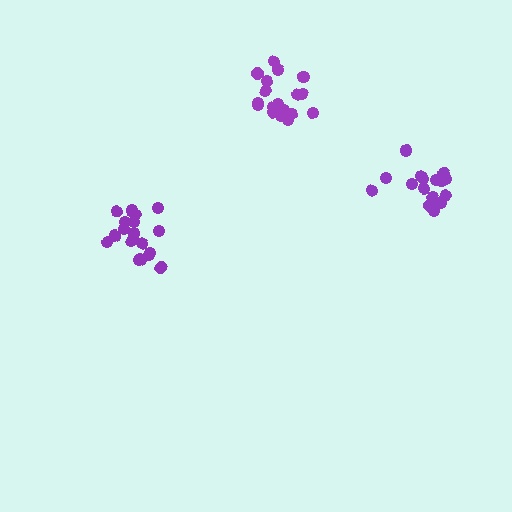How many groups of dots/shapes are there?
There are 3 groups.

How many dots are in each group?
Group 1: 16 dots, Group 2: 20 dots, Group 3: 19 dots (55 total).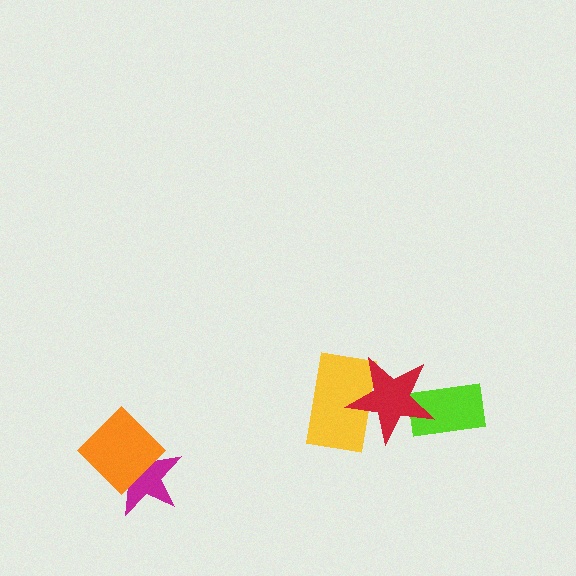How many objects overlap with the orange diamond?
1 object overlaps with the orange diamond.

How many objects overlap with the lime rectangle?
1 object overlaps with the lime rectangle.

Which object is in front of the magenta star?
The orange diamond is in front of the magenta star.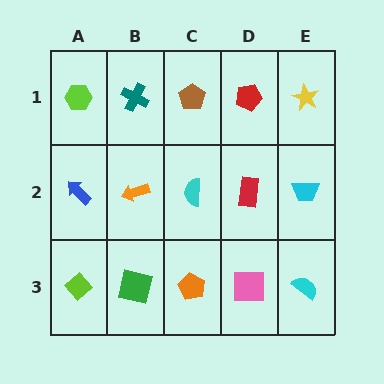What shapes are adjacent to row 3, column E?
A cyan trapezoid (row 2, column E), a pink square (row 3, column D).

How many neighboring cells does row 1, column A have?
2.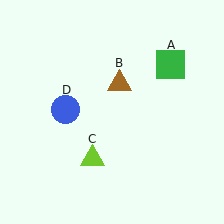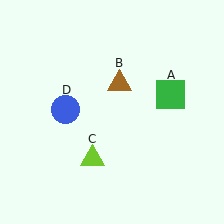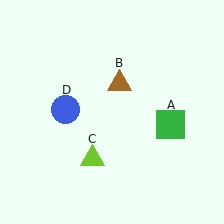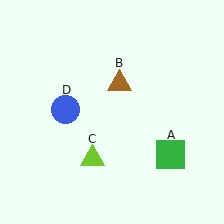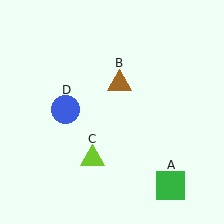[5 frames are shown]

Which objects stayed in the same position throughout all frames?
Brown triangle (object B) and lime triangle (object C) and blue circle (object D) remained stationary.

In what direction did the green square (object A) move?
The green square (object A) moved down.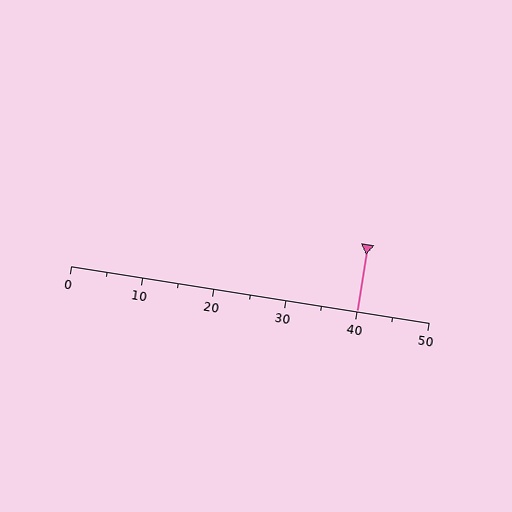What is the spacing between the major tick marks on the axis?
The major ticks are spaced 10 apart.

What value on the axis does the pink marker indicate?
The marker indicates approximately 40.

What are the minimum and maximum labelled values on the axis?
The axis runs from 0 to 50.